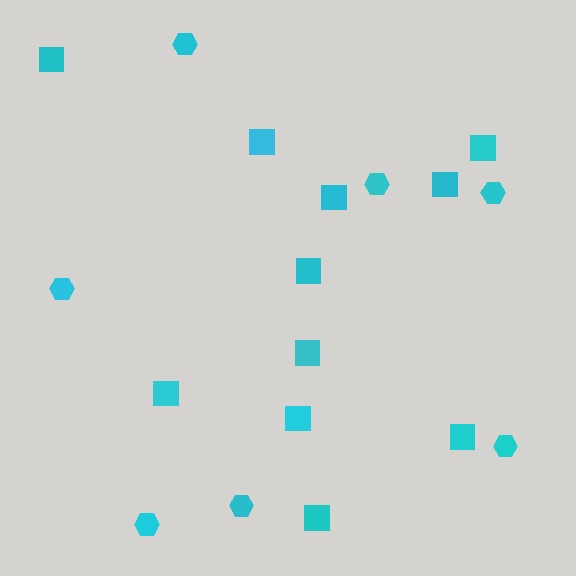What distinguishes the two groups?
There are 2 groups: one group of hexagons (7) and one group of squares (11).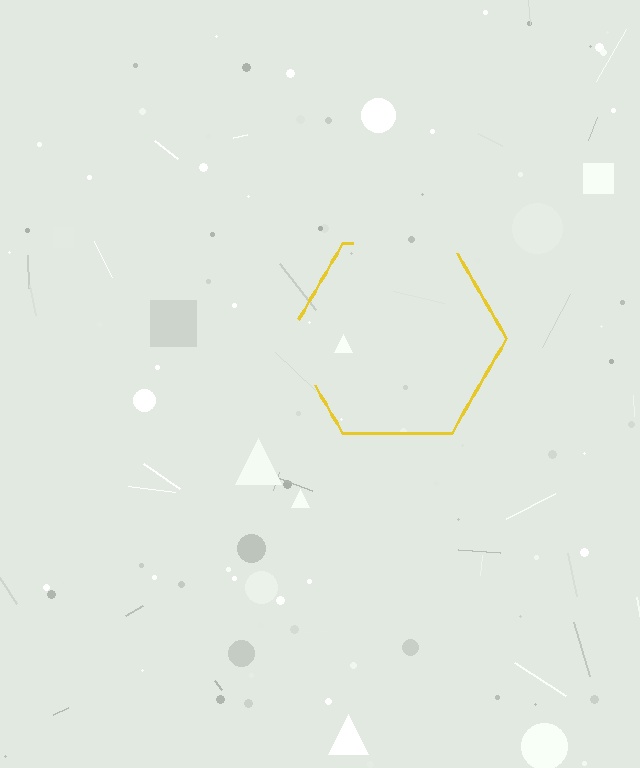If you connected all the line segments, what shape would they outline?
They would outline a hexagon.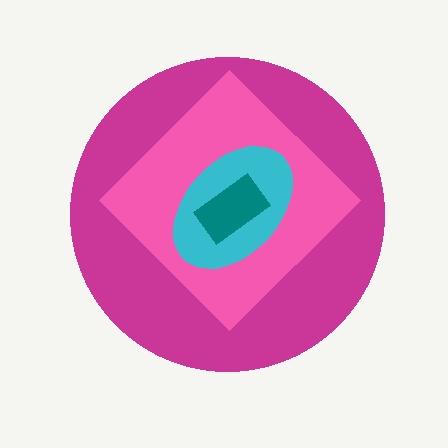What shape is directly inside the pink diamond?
The cyan ellipse.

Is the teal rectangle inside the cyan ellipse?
Yes.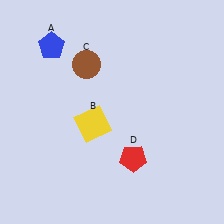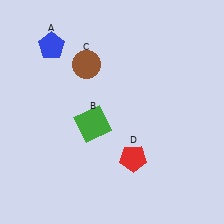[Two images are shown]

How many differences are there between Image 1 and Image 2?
There is 1 difference between the two images.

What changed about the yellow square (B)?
In Image 1, B is yellow. In Image 2, it changed to green.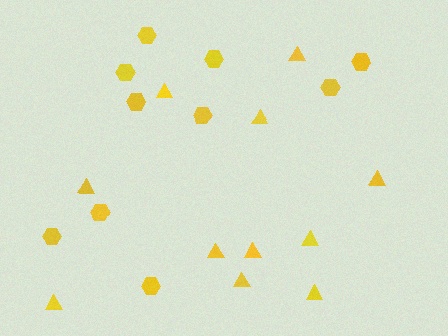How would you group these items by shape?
There are 2 groups: one group of hexagons (10) and one group of triangles (11).